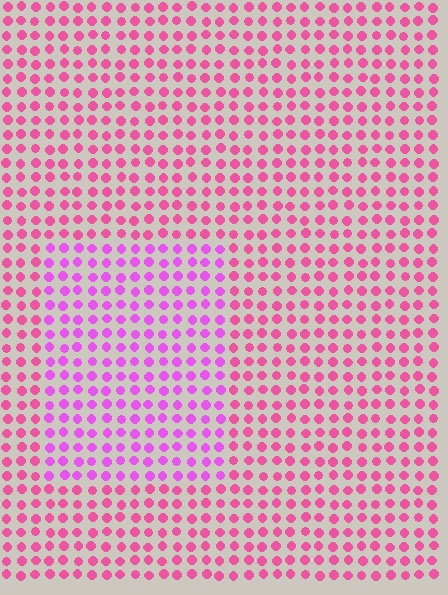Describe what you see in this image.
The image is filled with small pink elements in a uniform arrangement. A rectangle-shaped region is visible where the elements are tinted to a slightly different hue, forming a subtle color boundary.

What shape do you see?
I see a rectangle.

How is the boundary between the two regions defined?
The boundary is defined purely by a slight shift in hue (about 32 degrees). Spacing, size, and orientation are identical on both sides.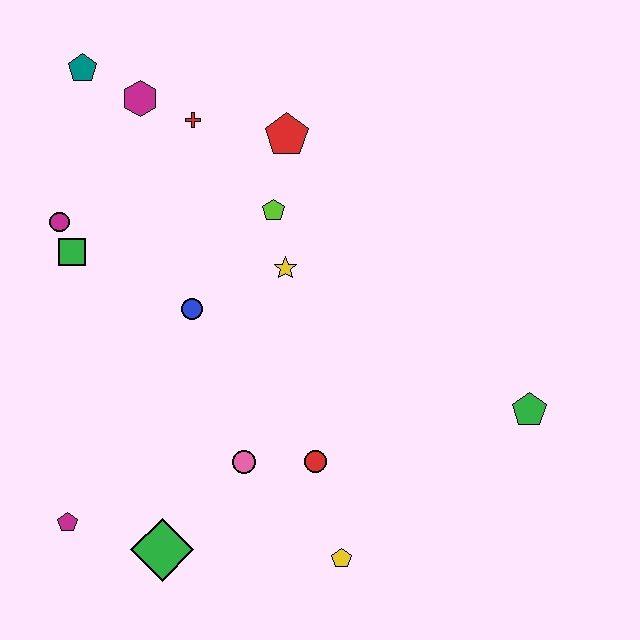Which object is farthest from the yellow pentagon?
The teal pentagon is farthest from the yellow pentagon.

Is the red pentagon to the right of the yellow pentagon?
No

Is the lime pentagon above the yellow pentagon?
Yes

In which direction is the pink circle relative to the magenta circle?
The pink circle is below the magenta circle.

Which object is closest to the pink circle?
The red circle is closest to the pink circle.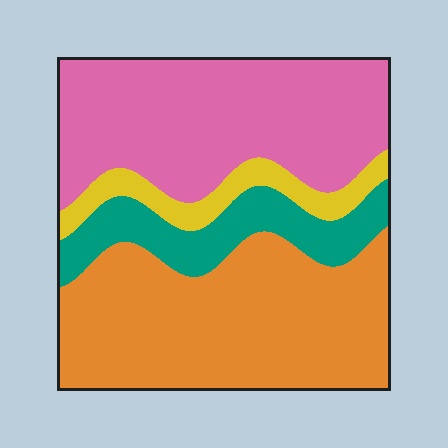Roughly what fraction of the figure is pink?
Pink takes up between a quarter and a half of the figure.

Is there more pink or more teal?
Pink.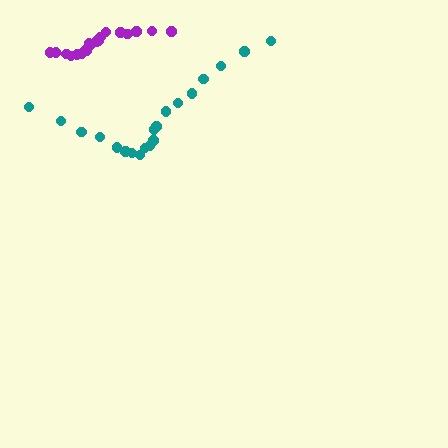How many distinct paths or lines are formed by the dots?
There are 2 distinct paths.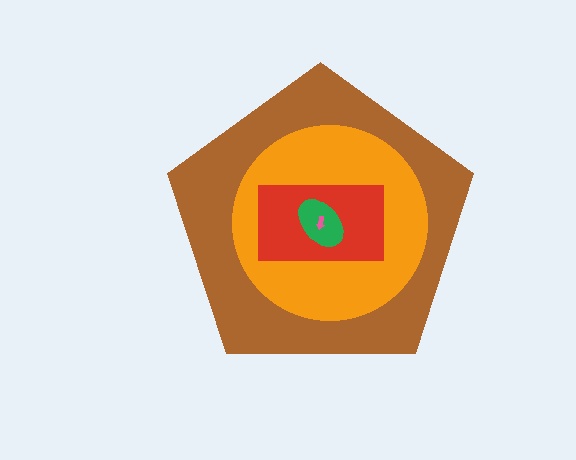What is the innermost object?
The pink arrow.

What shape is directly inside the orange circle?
The red rectangle.